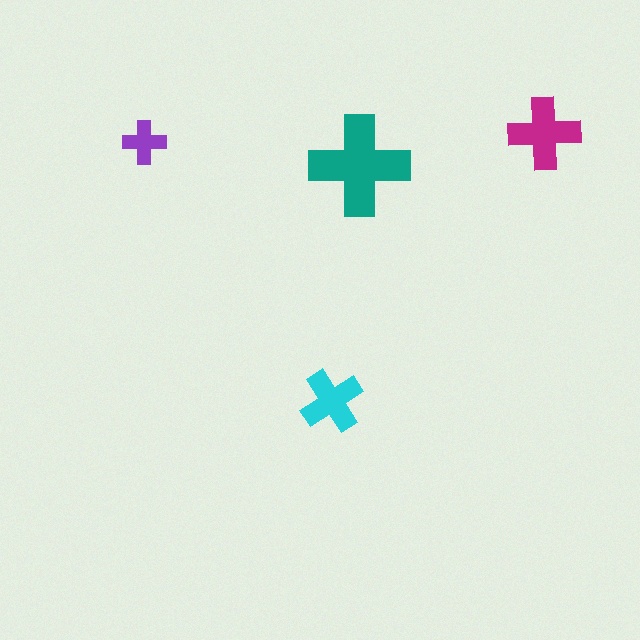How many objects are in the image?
There are 4 objects in the image.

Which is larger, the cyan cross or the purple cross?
The cyan one.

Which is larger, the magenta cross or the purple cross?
The magenta one.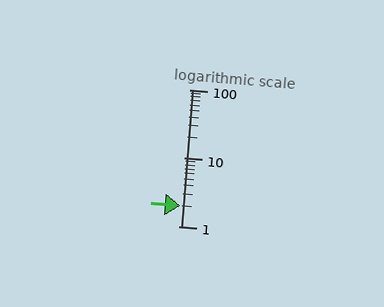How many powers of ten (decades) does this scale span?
The scale spans 2 decades, from 1 to 100.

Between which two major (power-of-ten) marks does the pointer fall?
The pointer is between 1 and 10.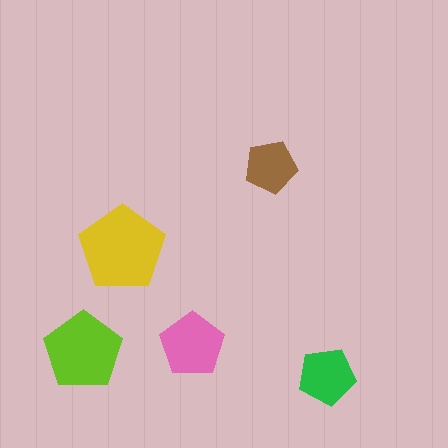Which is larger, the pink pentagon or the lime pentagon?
The lime one.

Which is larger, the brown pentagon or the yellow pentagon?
The yellow one.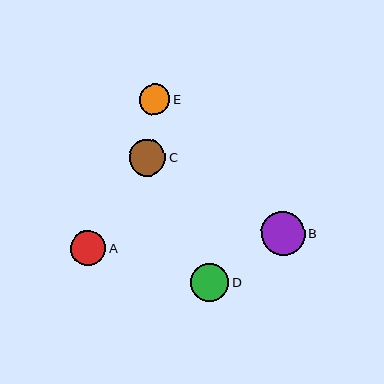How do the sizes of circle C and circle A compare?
Circle C and circle A are approximately the same size.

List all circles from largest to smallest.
From largest to smallest: B, D, C, A, E.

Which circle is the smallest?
Circle E is the smallest with a size of approximately 30 pixels.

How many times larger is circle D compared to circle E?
Circle D is approximately 1.3 times the size of circle E.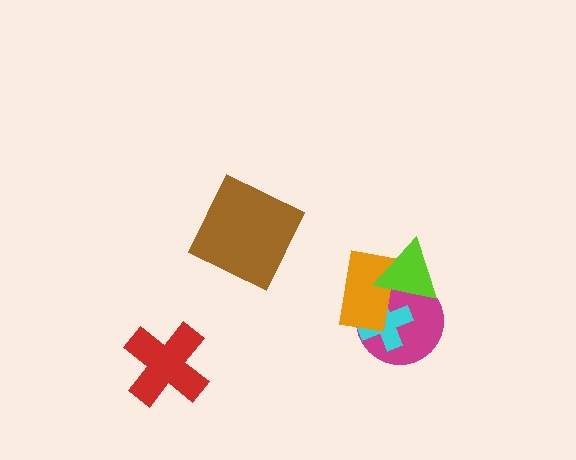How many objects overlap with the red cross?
0 objects overlap with the red cross.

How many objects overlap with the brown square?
0 objects overlap with the brown square.